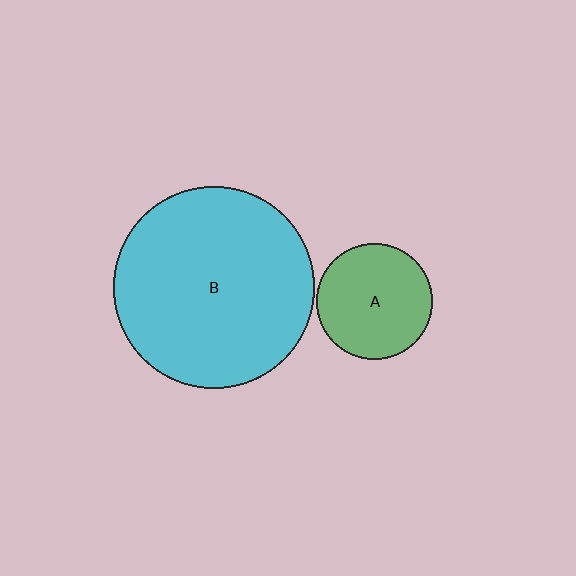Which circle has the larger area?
Circle B (cyan).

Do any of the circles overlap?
No, none of the circles overlap.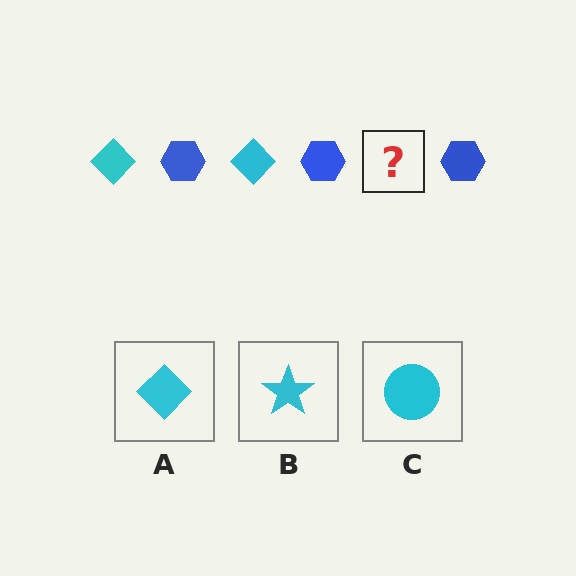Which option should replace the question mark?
Option A.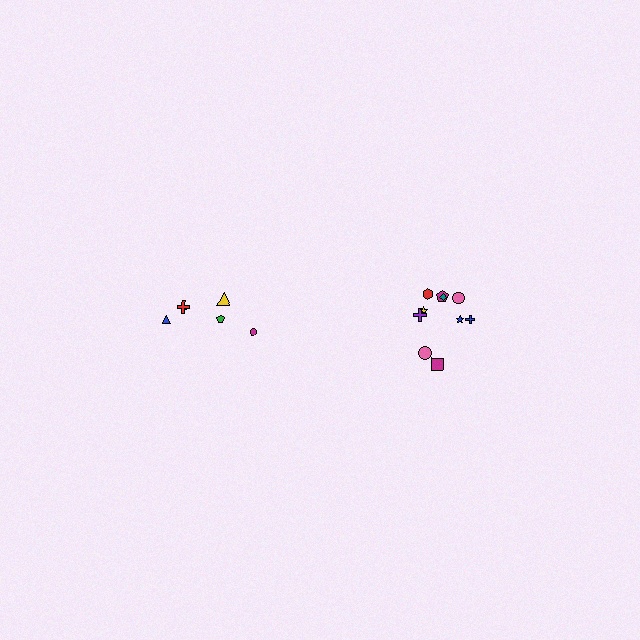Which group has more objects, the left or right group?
The right group.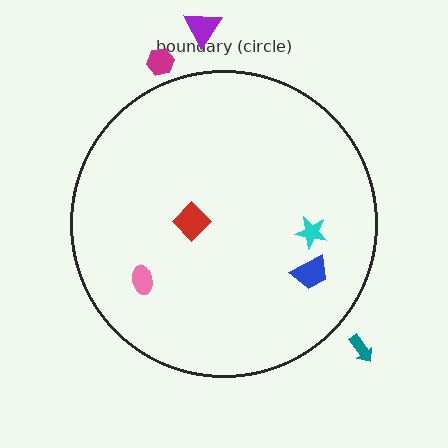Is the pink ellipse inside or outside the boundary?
Inside.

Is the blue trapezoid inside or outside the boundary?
Inside.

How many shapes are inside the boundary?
4 inside, 3 outside.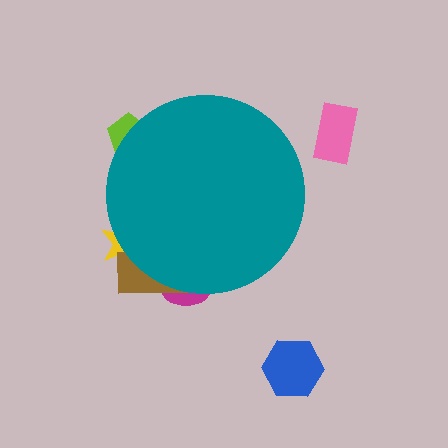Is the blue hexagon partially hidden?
No, the blue hexagon is fully visible.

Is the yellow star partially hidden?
Yes, the yellow star is partially hidden behind the teal circle.